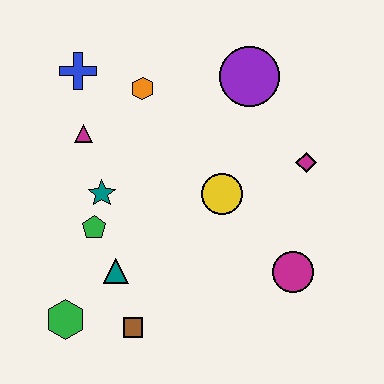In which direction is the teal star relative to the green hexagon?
The teal star is above the green hexagon.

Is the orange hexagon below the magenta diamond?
No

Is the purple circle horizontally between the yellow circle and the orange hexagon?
No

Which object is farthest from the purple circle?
The green hexagon is farthest from the purple circle.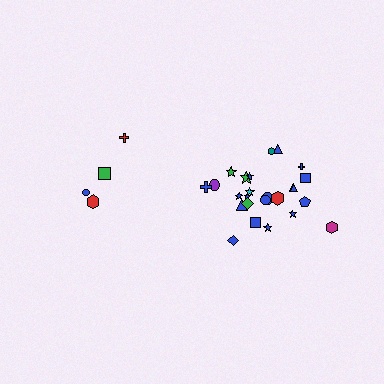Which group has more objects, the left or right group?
The right group.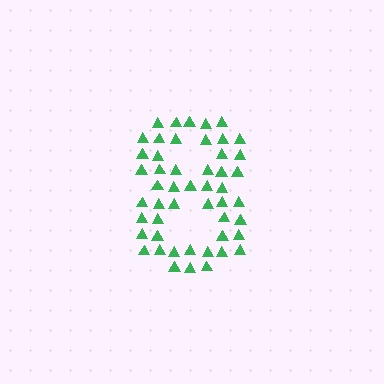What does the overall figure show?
The overall figure shows the digit 8.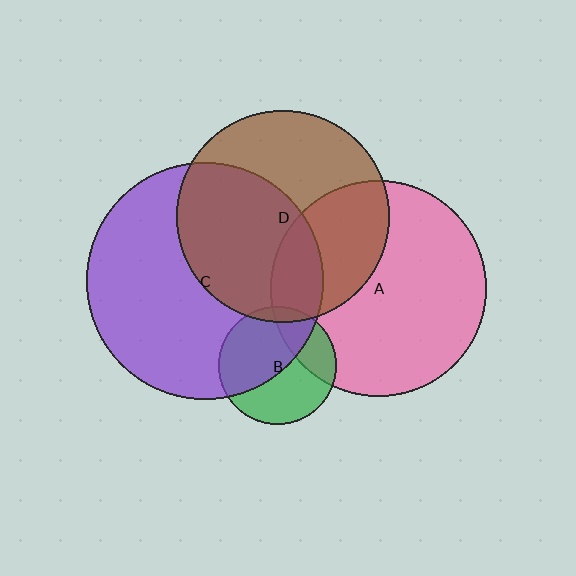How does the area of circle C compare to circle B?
Approximately 4.1 times.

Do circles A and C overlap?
Yes.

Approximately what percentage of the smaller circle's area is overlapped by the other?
Approximately 15%.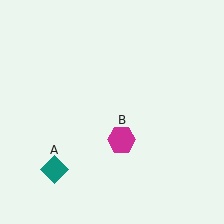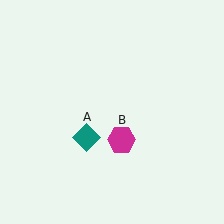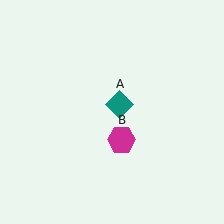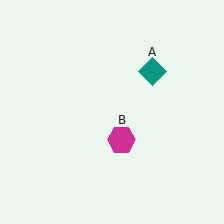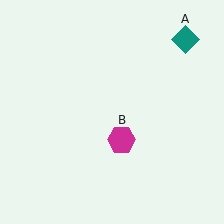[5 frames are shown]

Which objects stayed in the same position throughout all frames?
Magenta hexagon (object B) remained stationary.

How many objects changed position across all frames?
1 object changed position: teal diamond (object A).